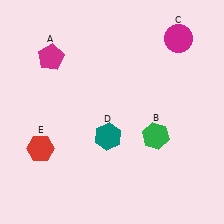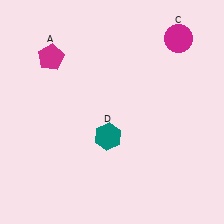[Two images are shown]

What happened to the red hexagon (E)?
The red hexagon (E) was removed in Image 2. It was in the bottom-left area of Image 1.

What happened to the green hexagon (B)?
The green hexagon (B) was removed in Image 2. It was in the bottom-right area of Image 1.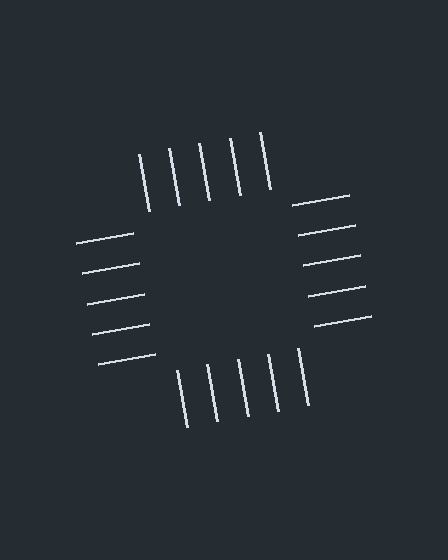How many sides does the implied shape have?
4 sides — the line-ends trace a square.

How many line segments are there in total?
20 — 5 along each of the 4 edges.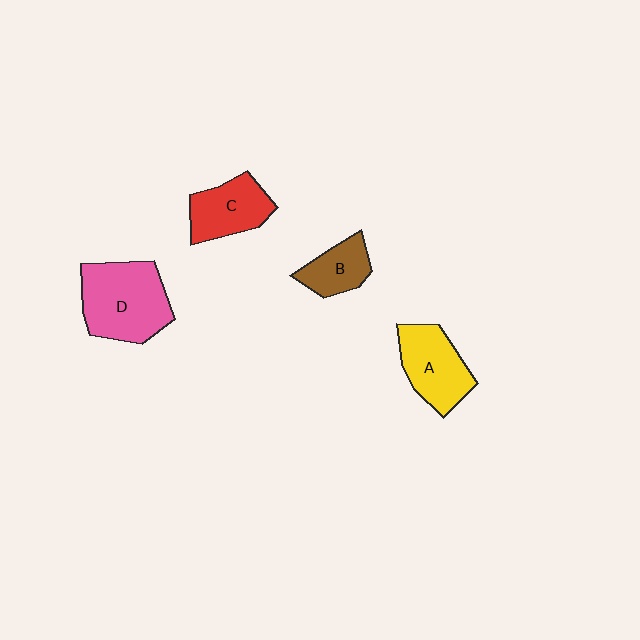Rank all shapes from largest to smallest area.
From largest to smallest: D (pink), A (yellow), C (red), B (brown).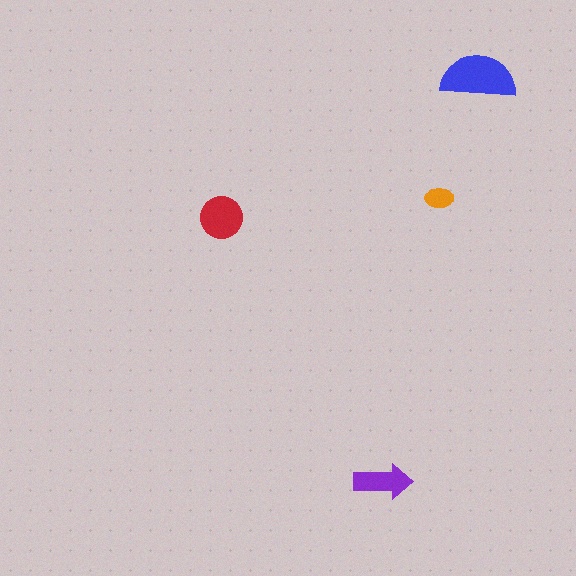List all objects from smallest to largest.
The orange ellipse, the purple arrow, the red circle, the blue semicircle.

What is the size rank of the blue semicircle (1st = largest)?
1st.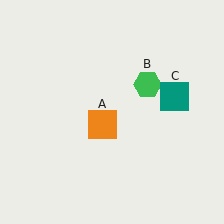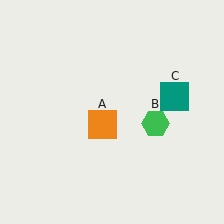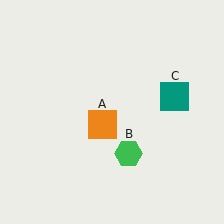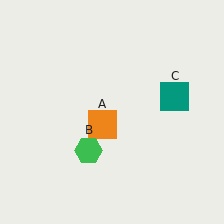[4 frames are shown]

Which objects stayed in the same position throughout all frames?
Orange square (object A) and teal square (object C) remained stationary.